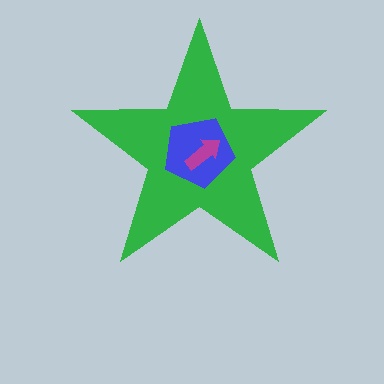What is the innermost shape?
The magenta arrow.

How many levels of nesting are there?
3.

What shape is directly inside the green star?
The blue pentagon.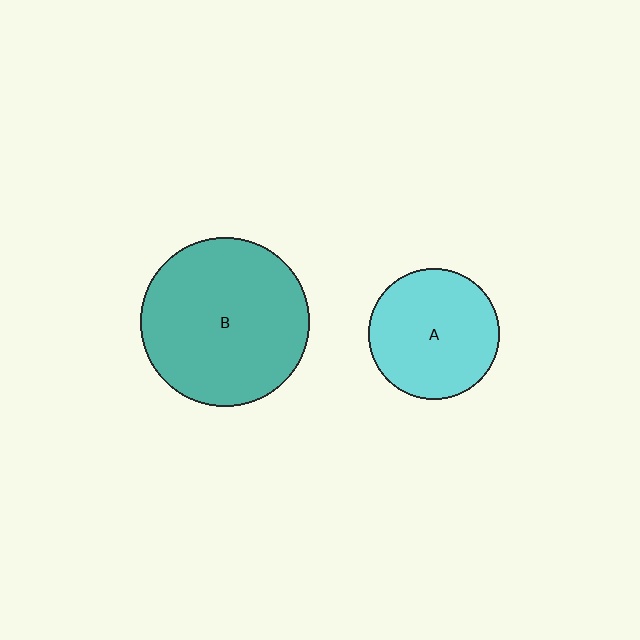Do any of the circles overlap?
No, none of the circles overlap.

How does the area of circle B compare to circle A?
Approximately 1.6 times.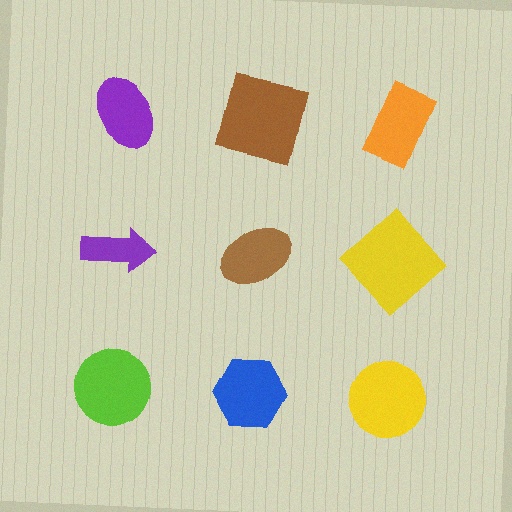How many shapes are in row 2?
3 shapes.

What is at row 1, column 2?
A brown square.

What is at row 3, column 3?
A yellow circle.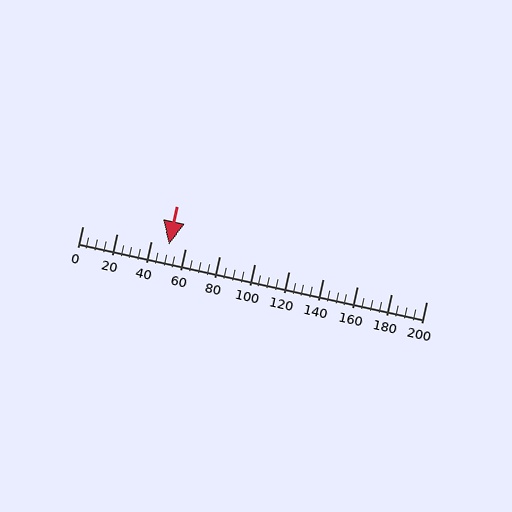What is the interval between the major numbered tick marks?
The major tick marks are spaced 20 units apart.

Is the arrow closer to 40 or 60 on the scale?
The arrow is closer to 60.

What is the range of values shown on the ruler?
The ruler shows values from 0 to 200.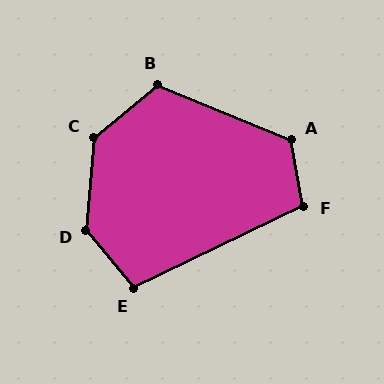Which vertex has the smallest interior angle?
E, at approximately 104 degrees.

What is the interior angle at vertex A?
Approximately 122 degrees (obtuse).